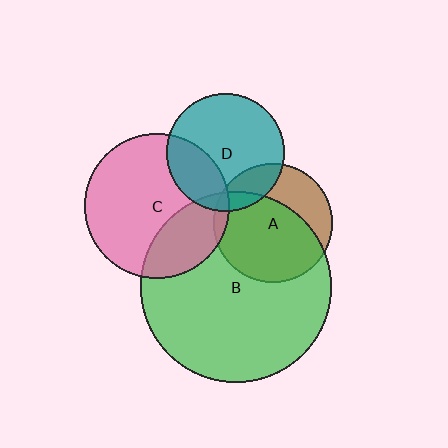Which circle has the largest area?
Circle B (green).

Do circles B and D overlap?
Yes.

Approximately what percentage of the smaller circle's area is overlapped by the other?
Approximately 10%.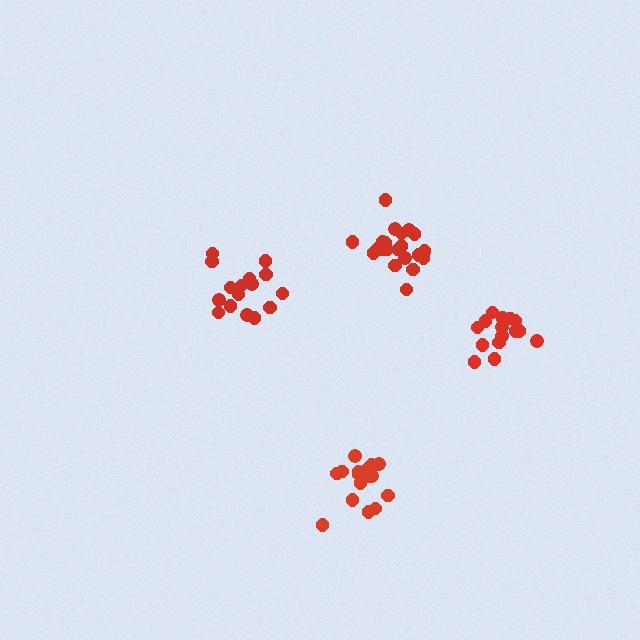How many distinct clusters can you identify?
There are 4 distinct clusters.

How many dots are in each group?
Group 1: 16 dots, Group 2: 15 dots, Group 3: 21 dots, Group 4: 17 dots (69 total).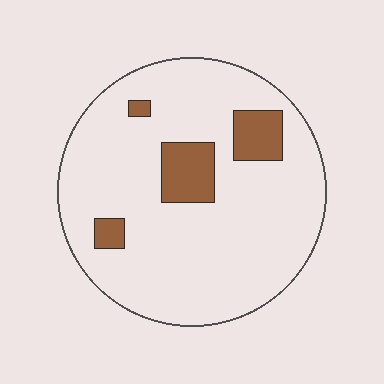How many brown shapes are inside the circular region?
4.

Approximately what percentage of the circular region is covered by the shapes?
Approximately 15%.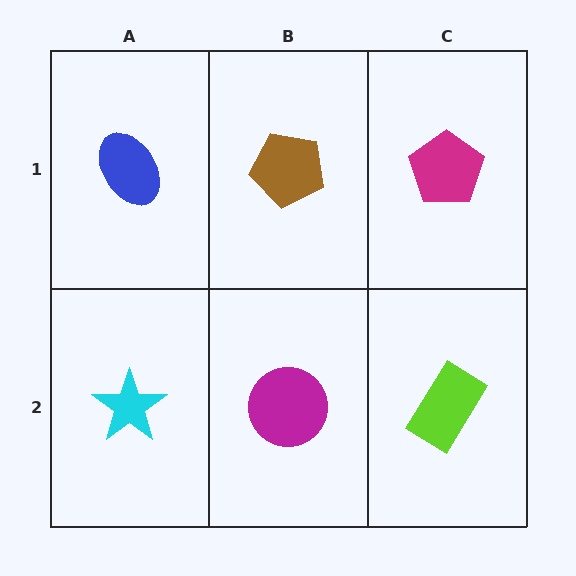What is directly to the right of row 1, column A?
A brown pentagon.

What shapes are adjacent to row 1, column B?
A magenta circle (row 2, column B), a blue ellipse (row 1, column A), a magenta pentagon (row 1, column C).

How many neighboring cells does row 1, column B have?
3.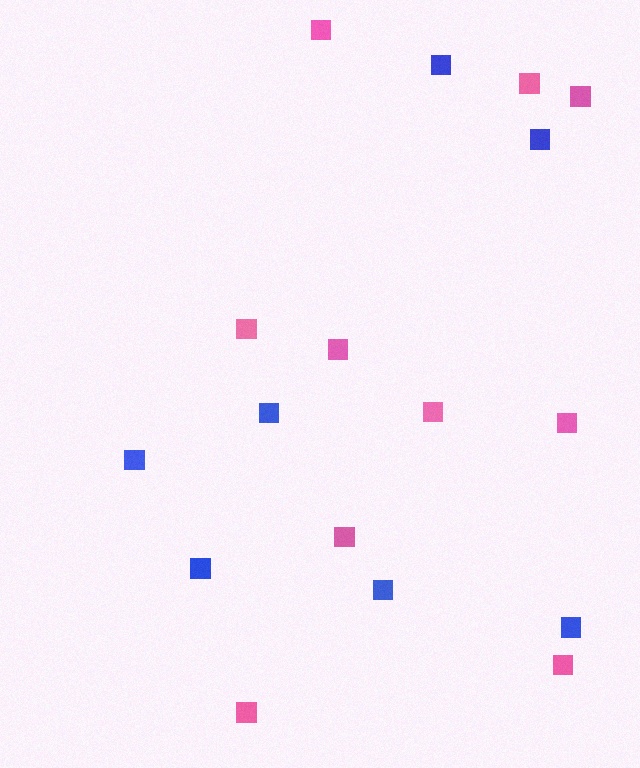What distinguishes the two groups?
There are 2 groups: one group of pink squares (10) and one group of blue squares (7).